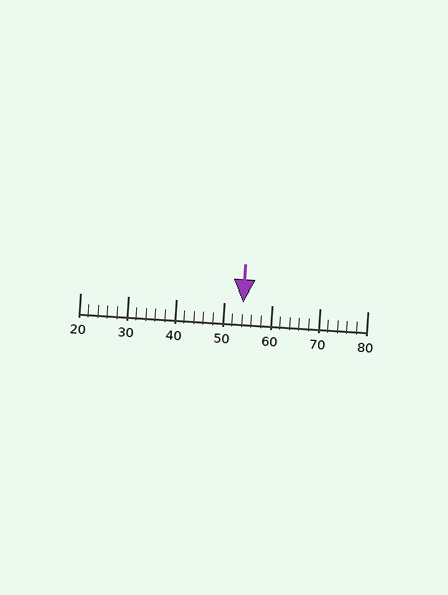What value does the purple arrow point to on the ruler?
The purple arrow points to approximately 54.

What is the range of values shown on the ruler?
The ruler shows values from 20 to 80.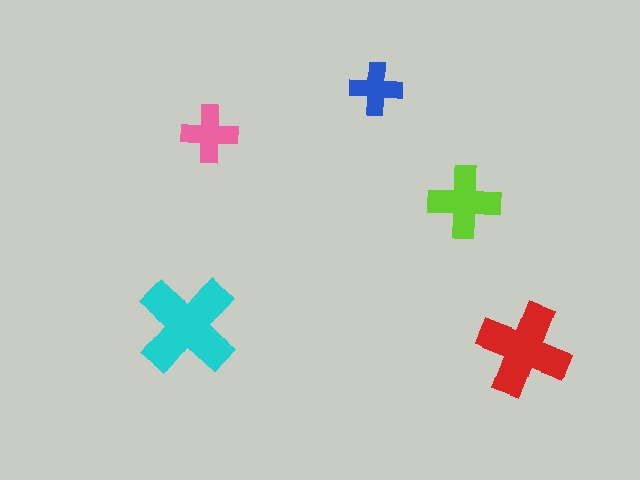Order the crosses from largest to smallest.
the cyan one, the red one, the lime one, the pink one, the blue one.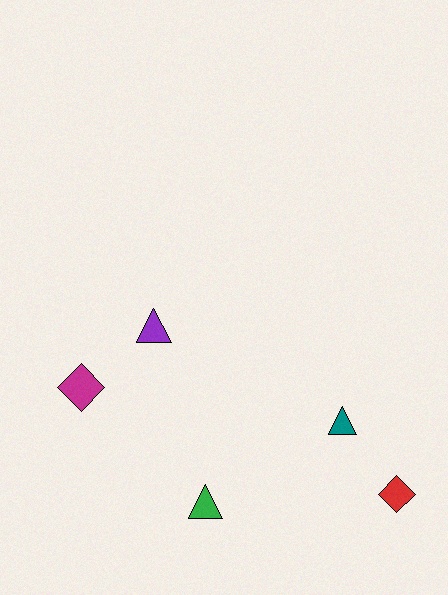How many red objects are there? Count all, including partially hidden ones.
There is 1 red object.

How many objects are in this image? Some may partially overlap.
There are 5 objects.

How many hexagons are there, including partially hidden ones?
There are no hexagons.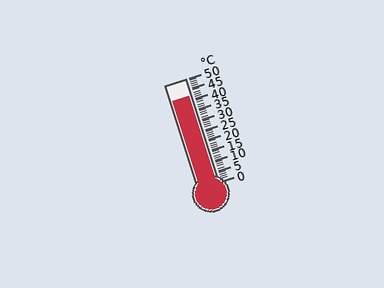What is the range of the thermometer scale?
The thermometer scale ranges from 0°C to 50°C.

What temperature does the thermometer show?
The thermometer shows approximately 42°C.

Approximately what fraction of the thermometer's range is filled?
The thermometer is filled to approximately 85% of its range.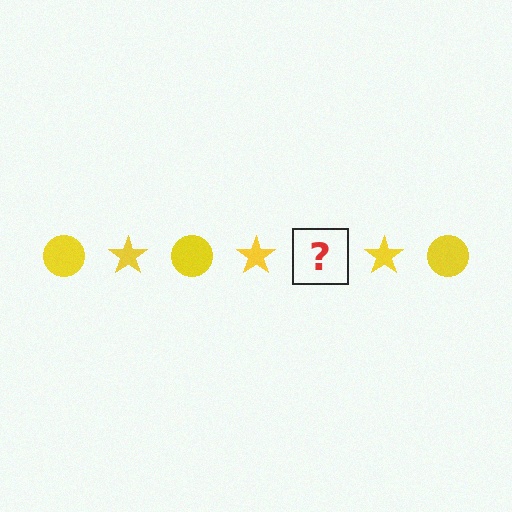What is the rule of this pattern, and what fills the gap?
The rule is that the pattern cycles through circle, star shapes in yellow. The gap should be filled with a yellow circle.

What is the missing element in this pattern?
The missing element is a yellow circle.